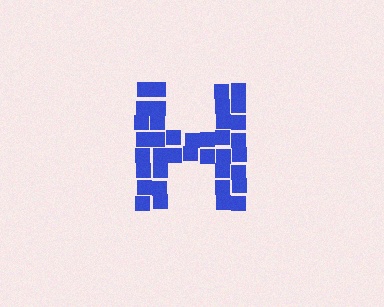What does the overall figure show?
The overall figure shows the letter H.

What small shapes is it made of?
It is made of small squares.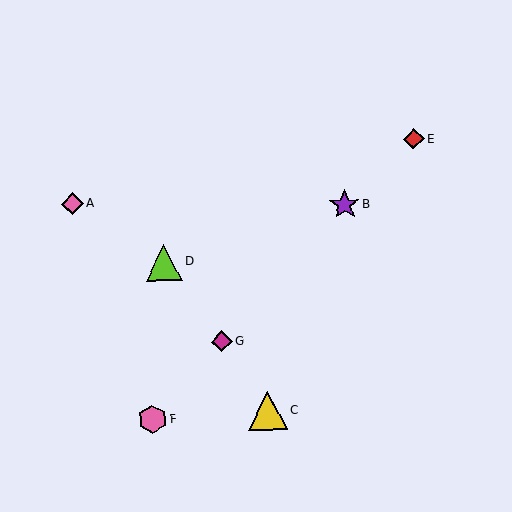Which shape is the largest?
The yellow triangle (labeled C) is the largest.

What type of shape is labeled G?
Shape G is a magenta diamond.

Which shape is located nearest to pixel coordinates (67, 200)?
The pink diamond (labeled A) at (72, 204) is nearest to that location.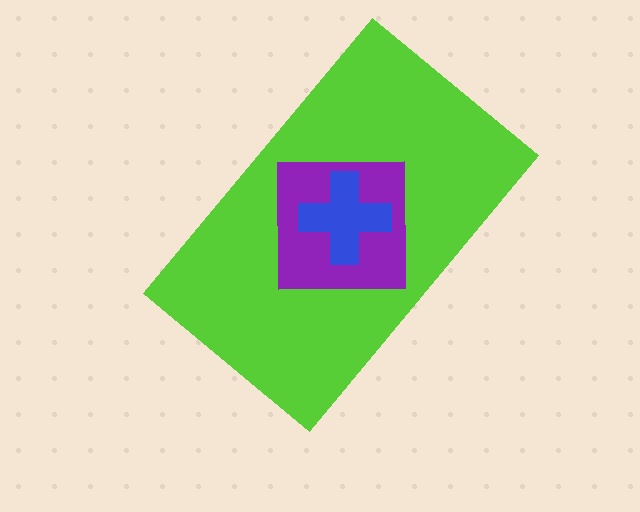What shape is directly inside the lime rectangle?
The purple square.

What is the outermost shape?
The lime rectangle.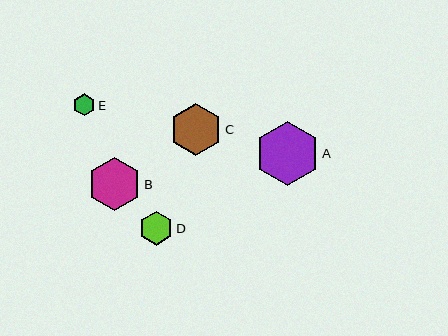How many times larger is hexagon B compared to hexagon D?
Hexagon B is approximately 1.6 times the size of hexagon D.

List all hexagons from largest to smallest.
From largest to smallest: A, B, C, D, E.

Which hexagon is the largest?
Hexagon A is the largest with a size of approximately 64 pixels.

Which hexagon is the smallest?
Hexagon E is the smallest with a size of approximately 22 pixels.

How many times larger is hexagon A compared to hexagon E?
Hexagon A is approximately 3.0 times the size of hexagon E.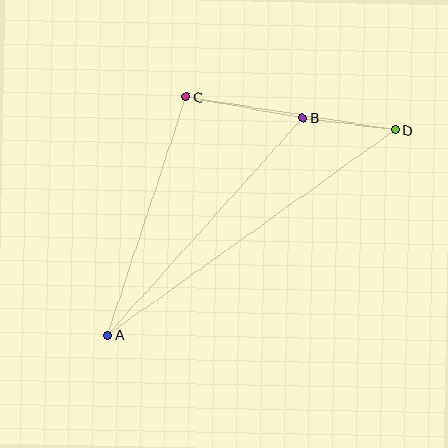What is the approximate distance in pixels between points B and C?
The distance between B and C is approximately 118 pixels.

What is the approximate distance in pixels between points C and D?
The distance between C and D is approximately 211 pixels.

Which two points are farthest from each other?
Points A and D are farthest from each other.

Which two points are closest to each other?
Points B and D are closest to each other.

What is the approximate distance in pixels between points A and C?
The distance between A and C is approximately 251 pixels.